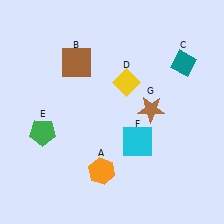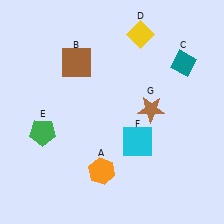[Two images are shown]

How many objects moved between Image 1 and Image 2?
1 object moved between the two images.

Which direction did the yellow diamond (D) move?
The yellow diamond (D) moved up.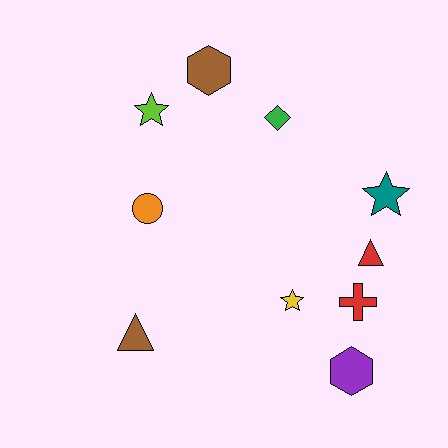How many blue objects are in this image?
There are no blue objects.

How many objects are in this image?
There are 10 objects.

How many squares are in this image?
There are no squares.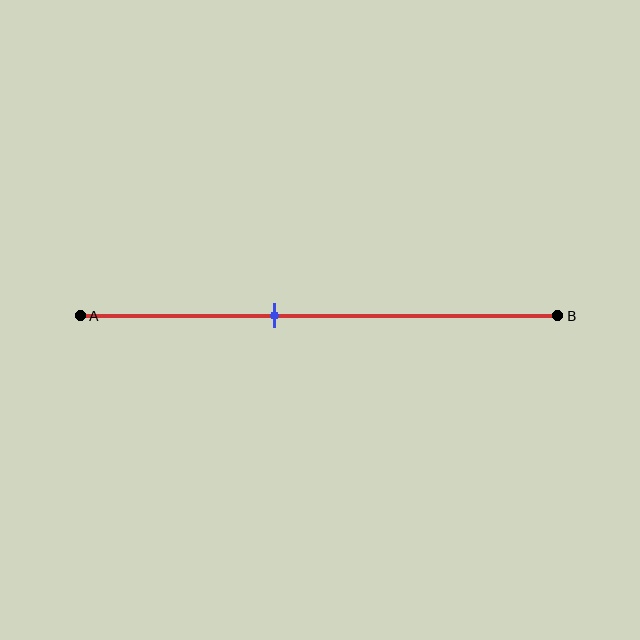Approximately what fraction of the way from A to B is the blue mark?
The blue mark is approximately 40% of the way from A to B.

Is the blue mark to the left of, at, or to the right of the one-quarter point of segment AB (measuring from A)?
The blue mark is to the right of the one-quarter point of segment AB.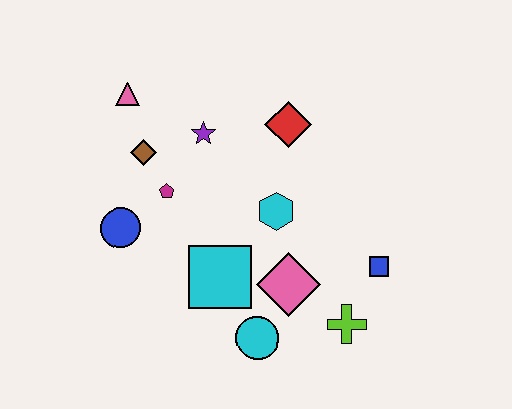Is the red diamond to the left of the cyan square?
No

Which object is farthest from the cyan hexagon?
The pink triangle is farthest from the cyan hexagon.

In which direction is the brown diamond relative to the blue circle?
The brown diamond is above the blue circle.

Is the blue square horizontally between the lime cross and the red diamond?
No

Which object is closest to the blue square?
The lime cross is closest to the blue square.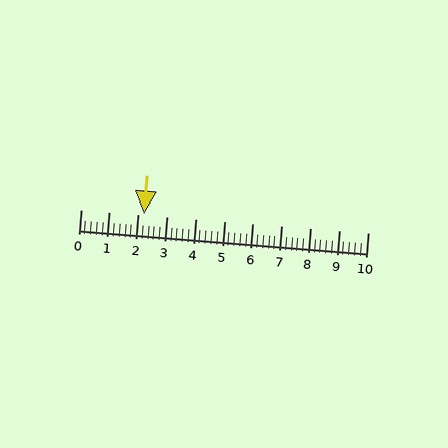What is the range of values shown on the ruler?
The ruler shows values from 0 to 10.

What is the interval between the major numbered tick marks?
The major tick marks are spaced 1 units apart.